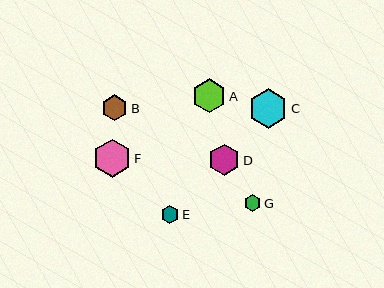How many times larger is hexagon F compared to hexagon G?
Hexagon F is approximately 2.2 times the size of hexagon G.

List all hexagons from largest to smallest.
From largest to smallest: C, F, A, D, B, E, G.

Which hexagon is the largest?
Hexagon C is the largest with a size of approximately 39 pixels.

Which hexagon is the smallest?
Hexagon G is the smallest with a size of approximately 17 pixels.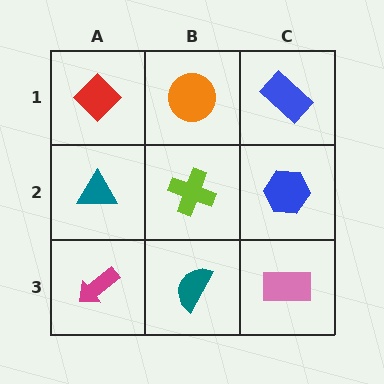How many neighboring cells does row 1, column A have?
2.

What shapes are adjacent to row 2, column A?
A red diamond (row 1, column A), a magenta arrow (row 3, column A), a lime cross (row 2, column B).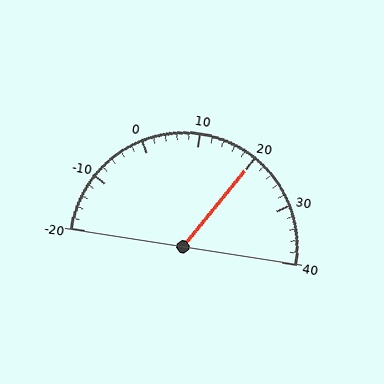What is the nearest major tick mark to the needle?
The nearest major tick mark is 20.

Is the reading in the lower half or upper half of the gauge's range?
The reading is in the upper half of the range (-20 to 40).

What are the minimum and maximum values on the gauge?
The gauge ranges from -20 to 40.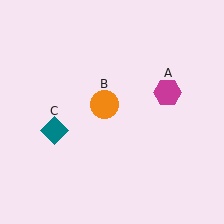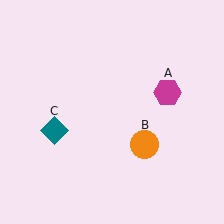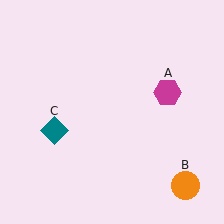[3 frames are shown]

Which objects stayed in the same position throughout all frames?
Magenta hexagon (object A) and teal diamond (object C) remained stationary.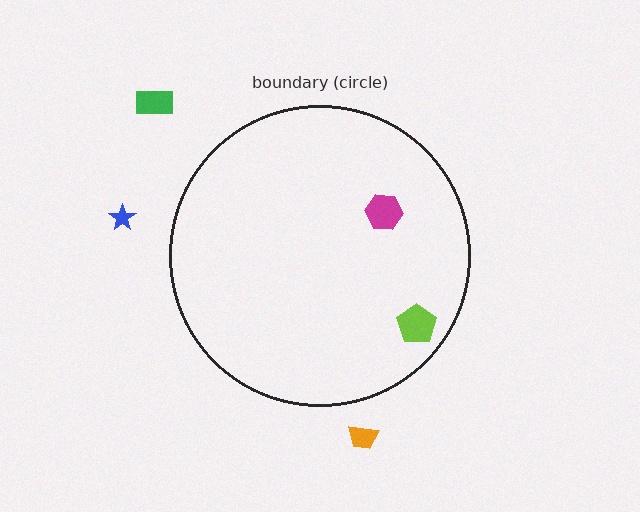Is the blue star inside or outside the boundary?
Outside.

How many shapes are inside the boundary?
2 inside, 3 outside.